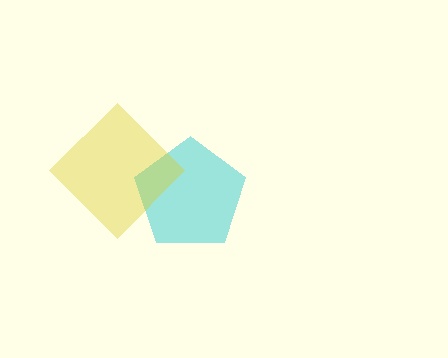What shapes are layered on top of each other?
The layered shapes are: a cyan pentagon, a yellow diamond.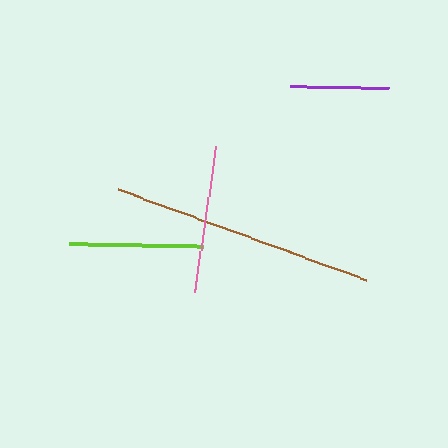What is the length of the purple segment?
The purple segment is approximately 99 pixels long.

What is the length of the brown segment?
The brown segment is approximately 265 pixels long.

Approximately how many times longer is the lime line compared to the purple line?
The lime line is approximately 1.3 times the length of the purple line.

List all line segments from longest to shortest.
From longest to shortest: brown, pink, lime, purple.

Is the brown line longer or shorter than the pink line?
The brown line is longer than the pink line.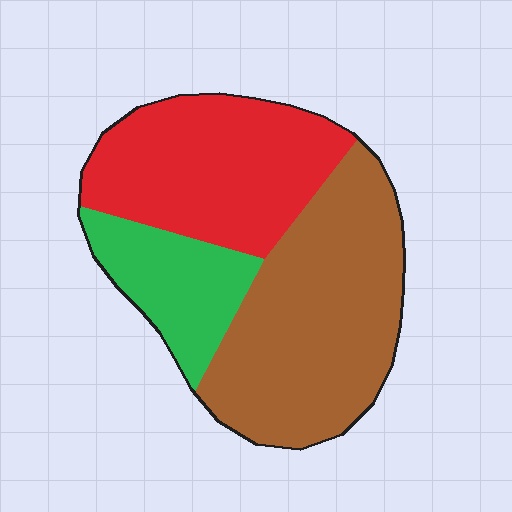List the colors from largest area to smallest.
From largest to smallest: brown, red, green.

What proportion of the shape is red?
Red takes up about three eighths (3/8) of the shape.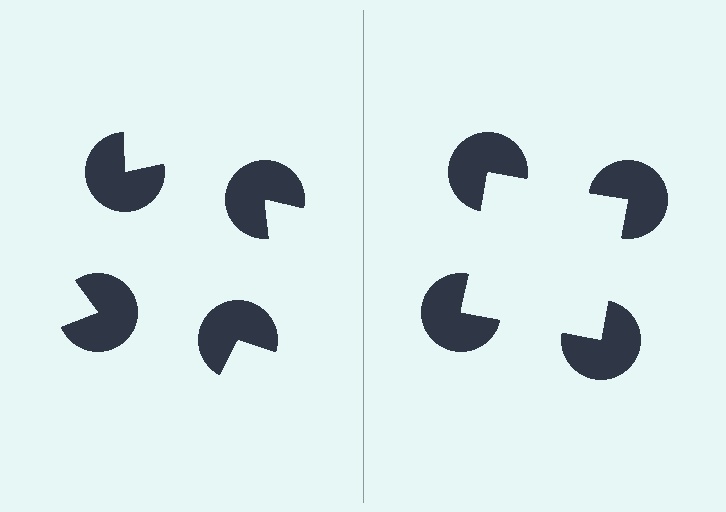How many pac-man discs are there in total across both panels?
8 — 4 on each side.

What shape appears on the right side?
An illusory square.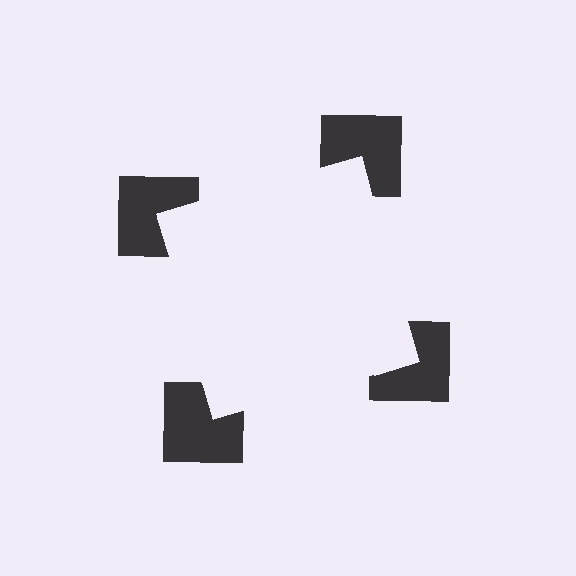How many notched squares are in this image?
There are 4 — one at each vertex of the illusory square.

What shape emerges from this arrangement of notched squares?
An illusory square — its edges are inferred from the aligned wedge cuts in the notched squares, not physically drawn.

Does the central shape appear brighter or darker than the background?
It typically appears slightly brighter than the background, even though no actual brightness change is drawn.